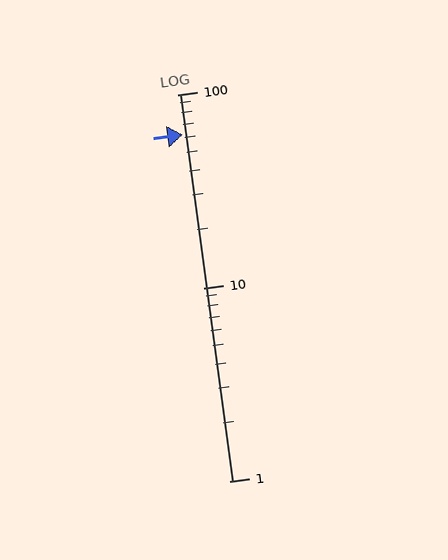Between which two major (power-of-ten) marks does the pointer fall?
The pointer is between 10 and 100.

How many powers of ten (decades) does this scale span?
The scale spans 2 decades, from 1 to 100.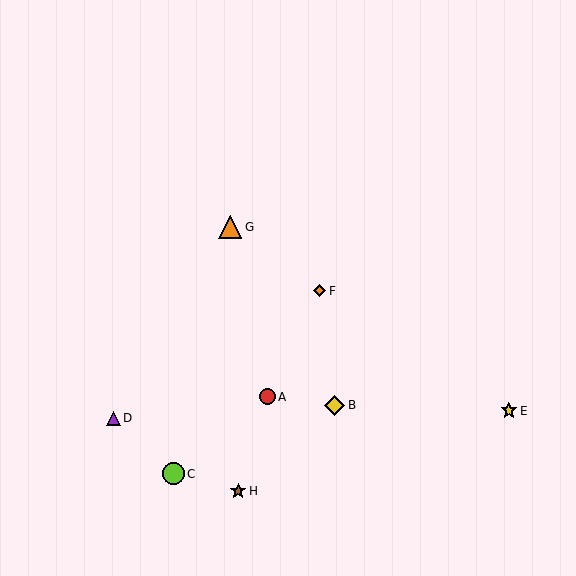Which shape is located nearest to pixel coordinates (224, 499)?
The brown star (labeled H) at (238, 491) is nearest to that location.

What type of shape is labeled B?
Shape B is a yellow diamond.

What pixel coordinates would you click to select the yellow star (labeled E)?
Click at (509, 411) to select the yellow star E.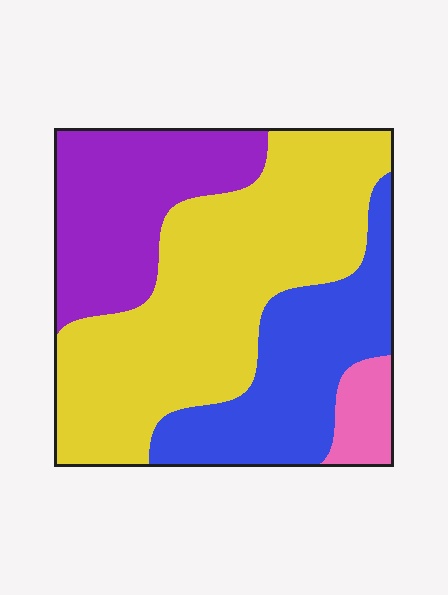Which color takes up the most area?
Yellow, at roughly 45%.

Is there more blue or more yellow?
Yellow.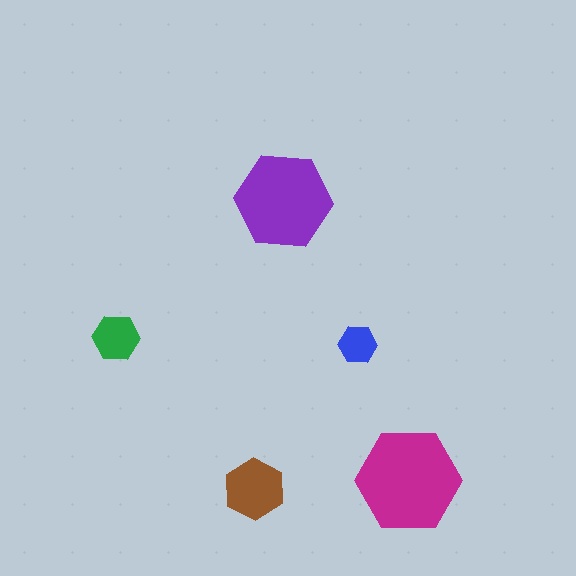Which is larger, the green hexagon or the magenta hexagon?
The magenta one.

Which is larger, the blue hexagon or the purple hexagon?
The purple one.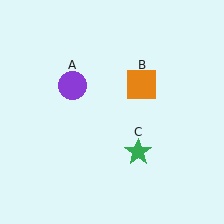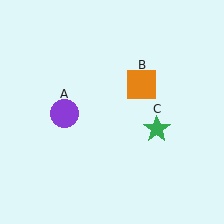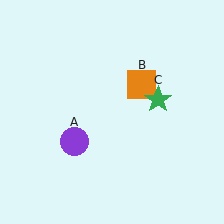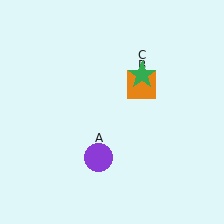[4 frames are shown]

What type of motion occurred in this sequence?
The purple circle (object A), green star (object C) rotated counterclockwise around the center of the scene.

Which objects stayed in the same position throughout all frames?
Orange square (object B) remained stationary.